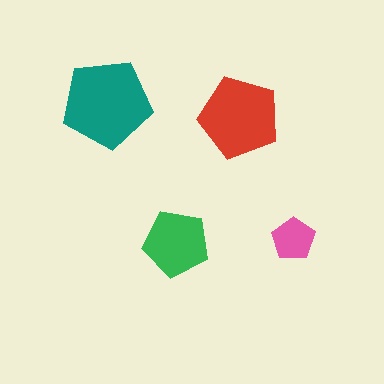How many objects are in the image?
There are 4 objects in the image.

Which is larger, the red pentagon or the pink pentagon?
The red one.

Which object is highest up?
The teal pentagon is topmost.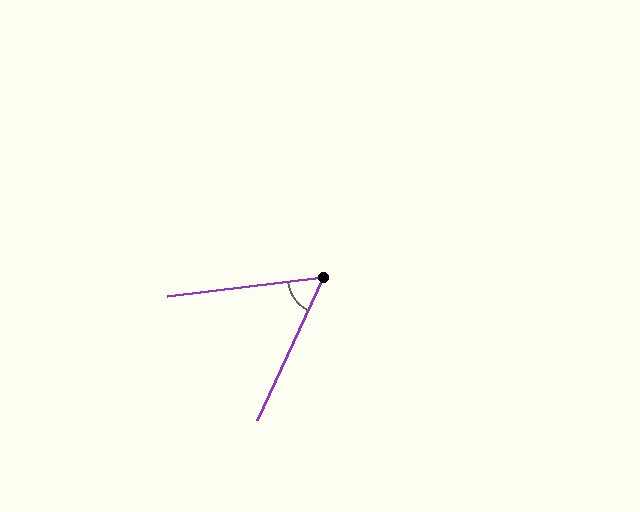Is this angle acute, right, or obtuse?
It is acute.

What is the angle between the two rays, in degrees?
Approximately 58 degrees.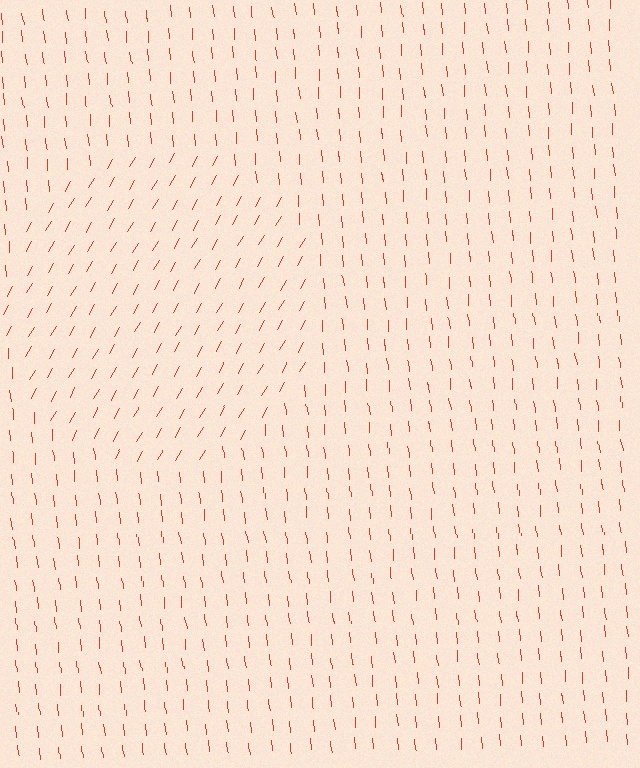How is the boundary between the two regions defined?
The boundary is defined purely by a change in line orientation (approximately 34 degrees difference). All lines are the same color and thickness.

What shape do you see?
I see a circle.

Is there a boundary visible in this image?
Yes, there is a texture boundary formed by a change in line orientation.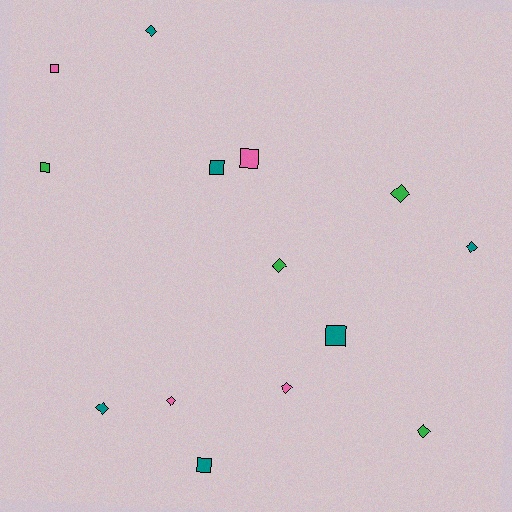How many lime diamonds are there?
There are no lime diamonds.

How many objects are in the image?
There are 14 objects.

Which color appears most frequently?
Teal, with 6 objects.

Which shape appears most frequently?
Diamond, with 8 objects.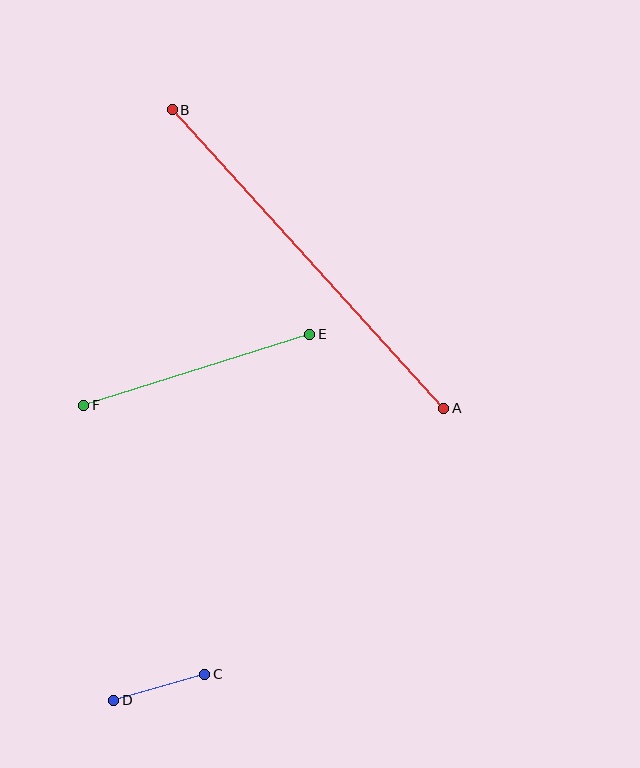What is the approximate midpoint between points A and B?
The midpoint is at approximately (308, 259) pixels.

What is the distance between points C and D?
The distance is approximately 95 pixels.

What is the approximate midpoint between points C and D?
The midpoint is at approximately (159, 687) pixels.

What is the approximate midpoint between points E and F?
The midpoint is at approximately (197, 370) pixels.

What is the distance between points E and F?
The distance is approximately 237 pixels.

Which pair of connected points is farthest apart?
Points A and B are farthest apart.